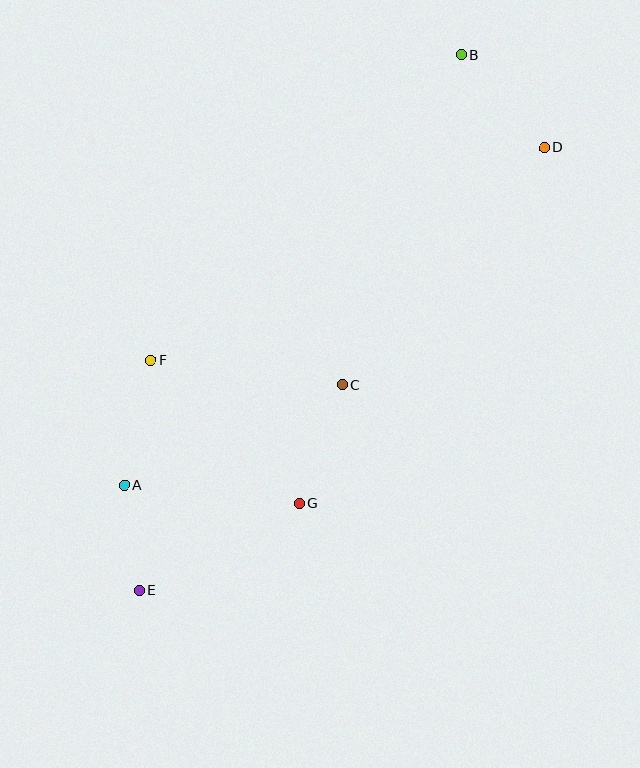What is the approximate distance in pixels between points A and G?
The distance between A and G is approximately 176 pixels.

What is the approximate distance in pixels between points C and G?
The distance between C and G is approximately 126 pixels.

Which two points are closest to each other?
Points A and E are closest to each other.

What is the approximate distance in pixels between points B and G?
The distance between B and G is approximately 477 pixels.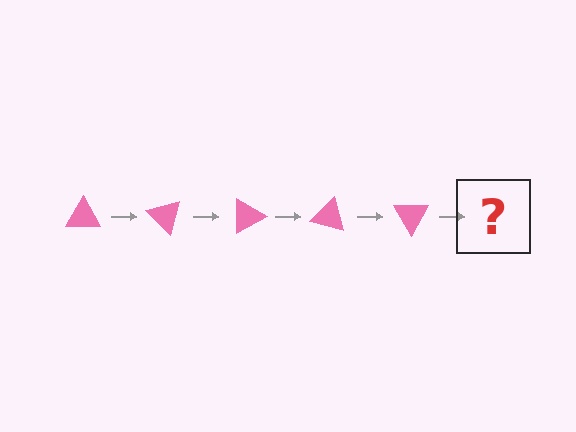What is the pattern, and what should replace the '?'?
The pattern is that the triangle rotates 45 degrees each step. The '?' should be a pink triangle rotated 225 degrees.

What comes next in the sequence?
The next element should be a pink triangle rotated 225 degrees.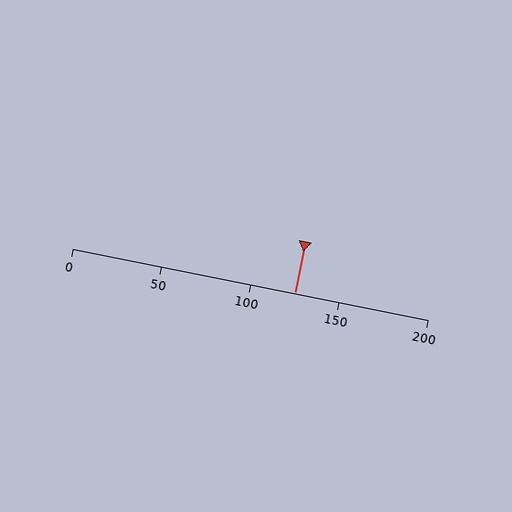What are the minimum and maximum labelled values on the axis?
The axis runs from 0 to 200.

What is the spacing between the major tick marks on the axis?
The major ticks are spaced 50 apart.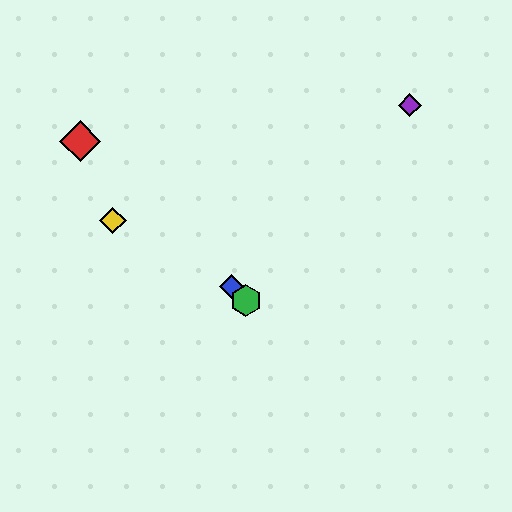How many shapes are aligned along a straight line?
3 shapes (the red diamond, the blue diamond, the green hexagon) are aligned along a straight line.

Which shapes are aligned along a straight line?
The red diamond, the blue diamond, the green hexagon are aligned along a straight line.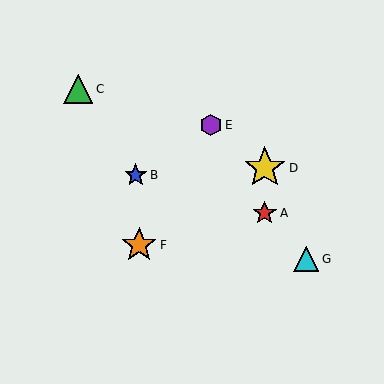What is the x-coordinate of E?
Object E is at x≈211.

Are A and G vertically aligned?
No, A is at x≈265 and G is at x≈306.